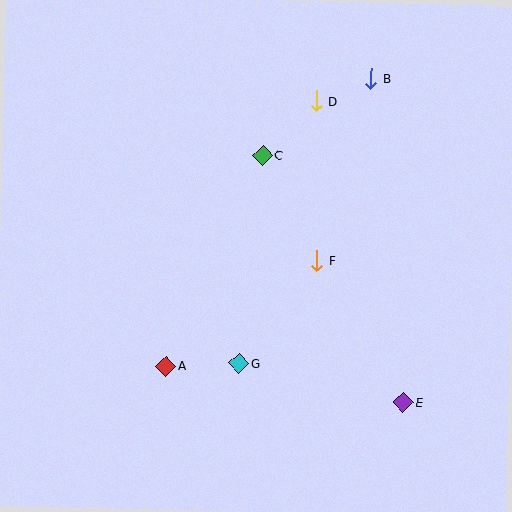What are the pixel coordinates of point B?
Point B is at (371, 79).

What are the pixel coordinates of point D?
Point D is at (316, 101).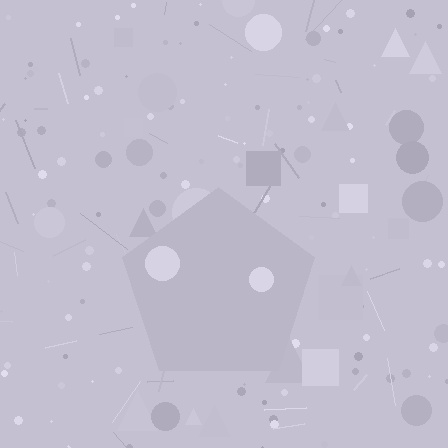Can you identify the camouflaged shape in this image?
The camouflaged shape is a pentagon.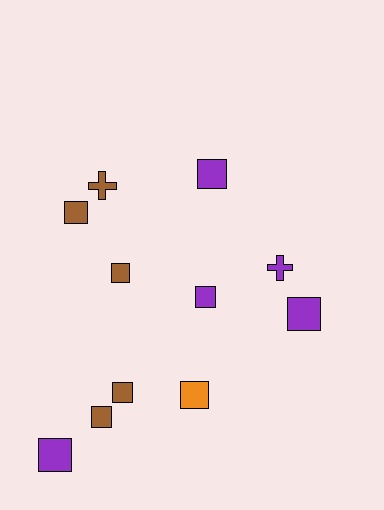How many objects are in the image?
There are 11 objects.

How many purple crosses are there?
There is 1 purple cross.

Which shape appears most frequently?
Square, with 9 objects.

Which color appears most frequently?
Brown, with 5 objects.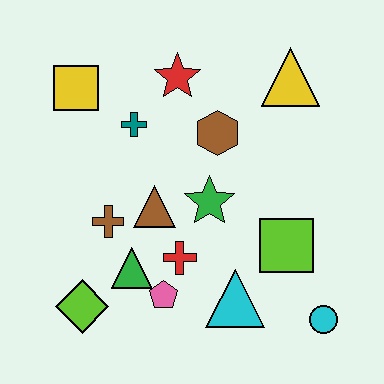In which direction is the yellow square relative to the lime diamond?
The yellow square is above the lime diamond.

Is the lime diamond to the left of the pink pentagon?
Yes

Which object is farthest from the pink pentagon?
The yellow triangle is farthest from the pink pentagon.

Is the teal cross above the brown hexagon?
Yes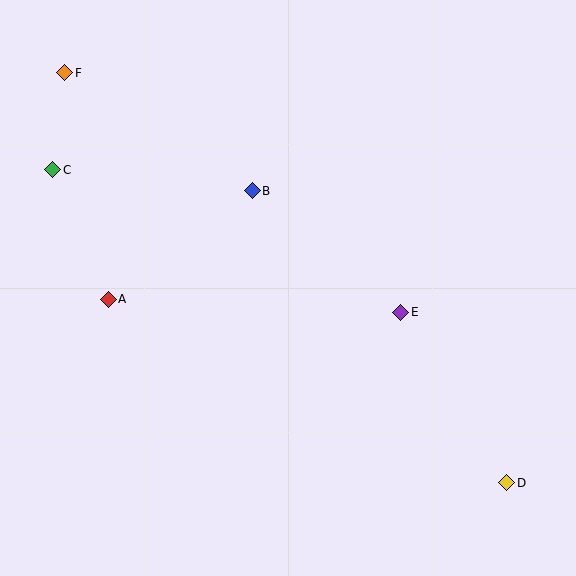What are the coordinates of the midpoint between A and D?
The midpoint between A and D is at (307, 391).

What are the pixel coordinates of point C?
Point C is at (53, 170).